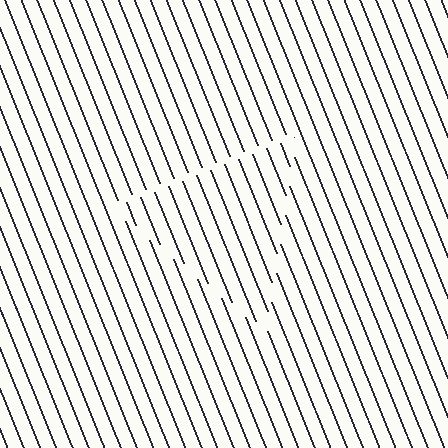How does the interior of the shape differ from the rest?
The interior of the shape contains the same grating, shifted by half a period — the contour is defined by the phase discontinuity where line-ends from the inner and outer gratings abut.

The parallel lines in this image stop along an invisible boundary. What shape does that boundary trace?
An illusory triangle. The interior of the shape contains the same grating, shifted by half a period — the contour is defined by the phase discontinuity where line-ends from the inner and outer gratings abut.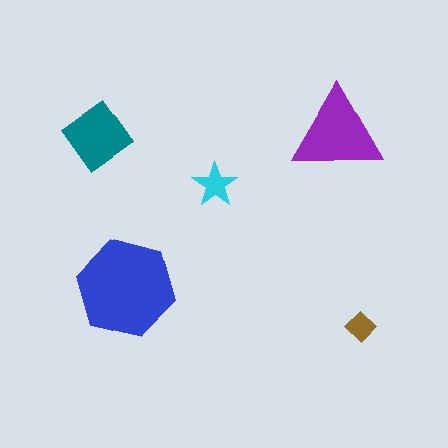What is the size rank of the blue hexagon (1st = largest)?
1st.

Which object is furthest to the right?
The brown diamond is rightmost.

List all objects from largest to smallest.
The blue hexagon, the purple triangle, the teal diamond, the cyan star, the brown diamond.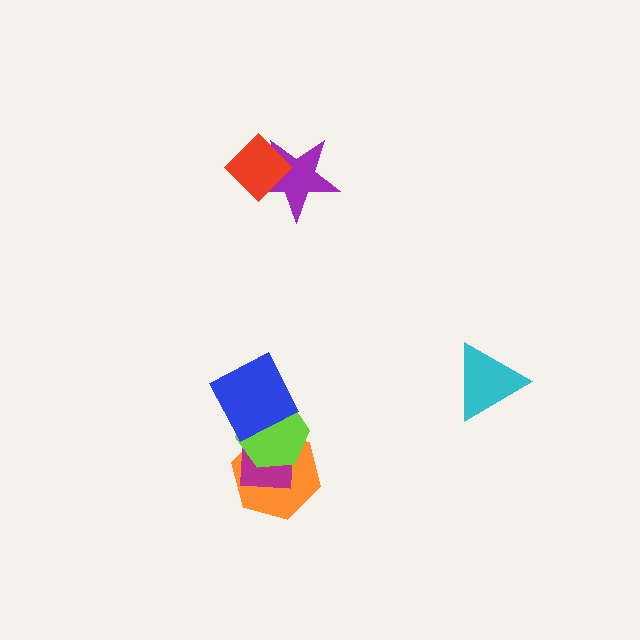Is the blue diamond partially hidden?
No, no other shape covers it.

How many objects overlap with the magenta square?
3 objects overlap with the magenta square.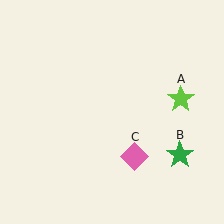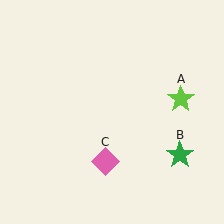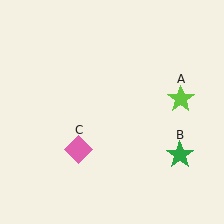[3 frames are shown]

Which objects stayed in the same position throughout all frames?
Lime star (object A) and green star (object B) remained stationary.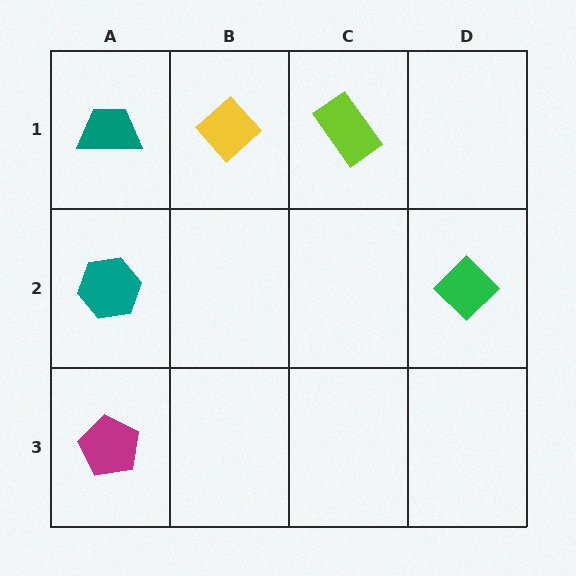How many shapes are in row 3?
1 shape.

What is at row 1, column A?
A teal trapezoid.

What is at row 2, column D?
A green diamond.